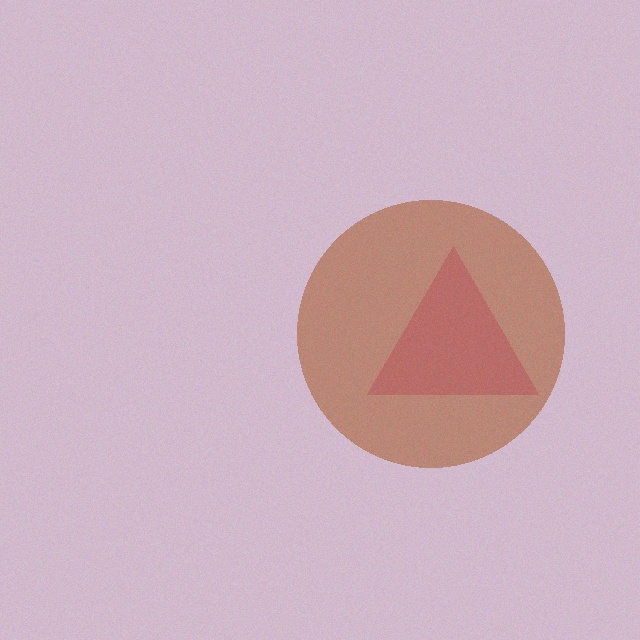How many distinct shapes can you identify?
There are 2 distinct shapes: a magenta triangle, a brown circle.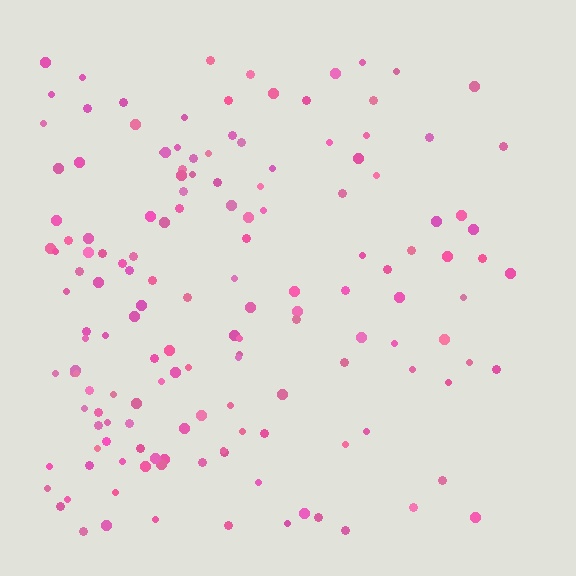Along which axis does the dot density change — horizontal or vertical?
Horizontal.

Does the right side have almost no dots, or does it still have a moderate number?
Still a moderate number, just noticeably fewer than the left.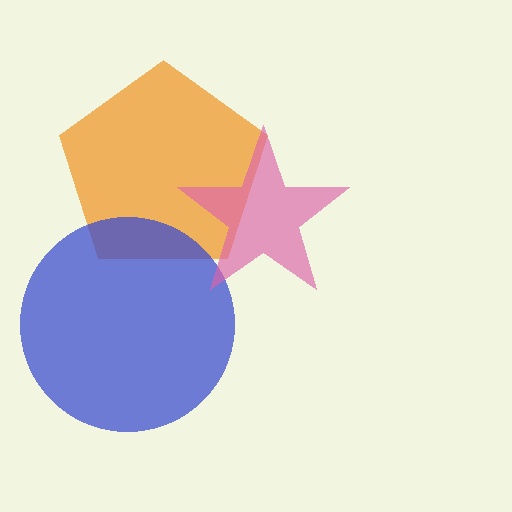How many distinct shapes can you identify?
There are 3 distinct shapes: an orange pentagon, a blue circle, a pink star.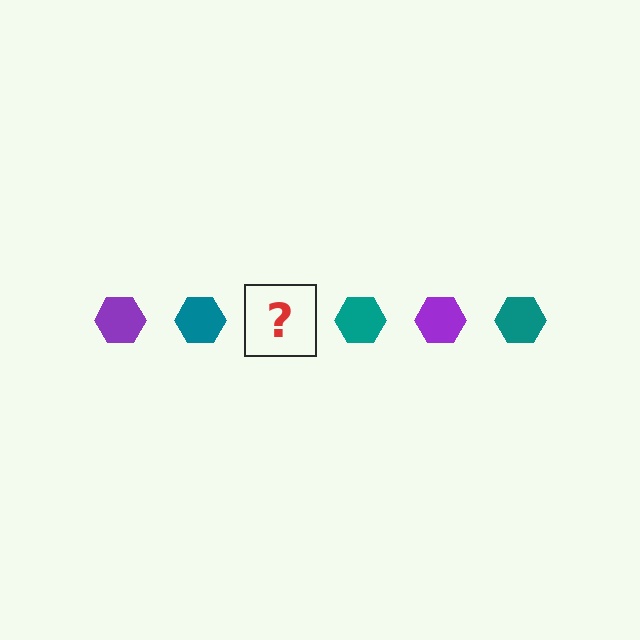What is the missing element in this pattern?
The missing element is a purple hexagon.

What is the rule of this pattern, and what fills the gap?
The rule is that the pattern cycles through purple, teal hexagons. The gap should be filled with a purple hexagon.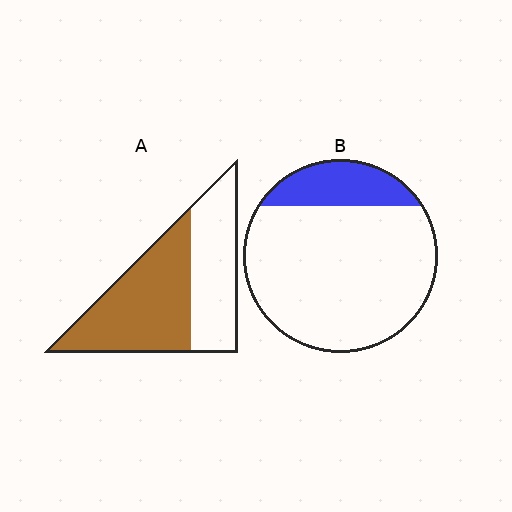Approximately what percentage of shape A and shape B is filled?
A is approximately 60% and B is approximately 20%.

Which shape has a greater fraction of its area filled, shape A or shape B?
Shape A.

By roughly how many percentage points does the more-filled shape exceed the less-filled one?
By roughly 40 percentage points (A over B).